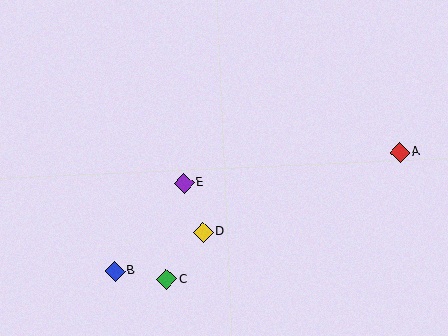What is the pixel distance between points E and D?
The distance between E and D is 53 pixels.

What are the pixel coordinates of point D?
Point D is at (203, 232).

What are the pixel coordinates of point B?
Point B is at (115, 271).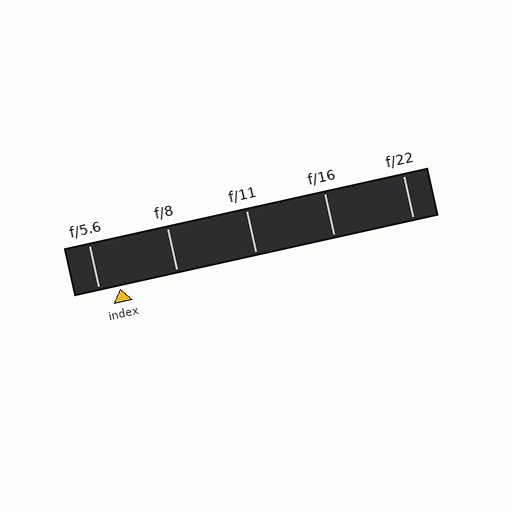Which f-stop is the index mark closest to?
The index mark is closest to f/5.6.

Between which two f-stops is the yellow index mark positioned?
The index mark is between f/5.6 and f/8.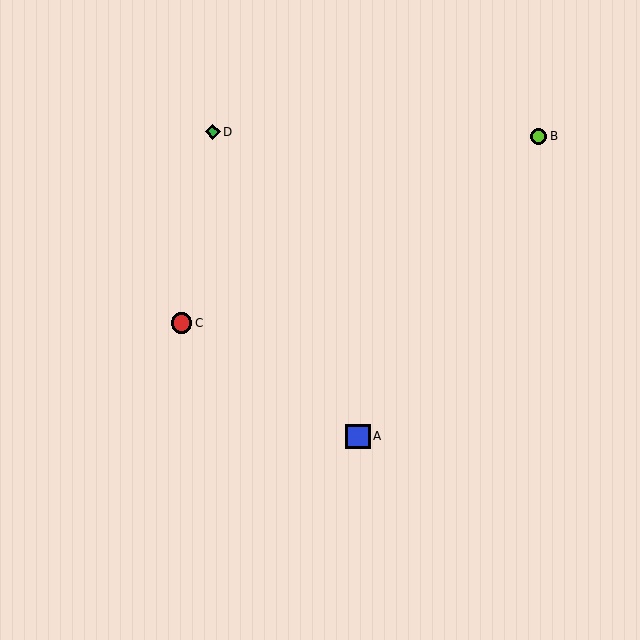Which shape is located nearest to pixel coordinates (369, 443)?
The blue square (labeled A) at (358, 436) is nearest to that location.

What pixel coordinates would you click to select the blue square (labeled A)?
Click at (358, 436) to select the blue square A.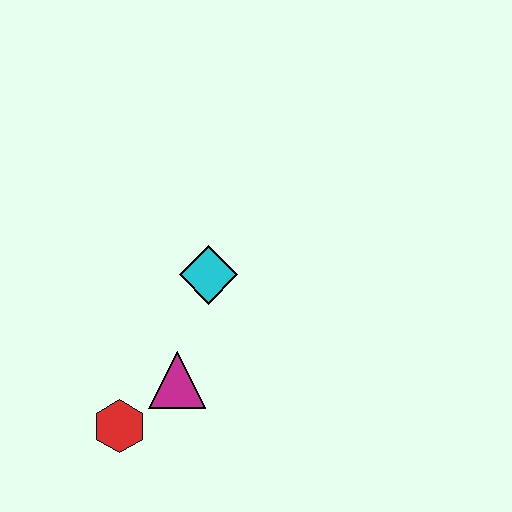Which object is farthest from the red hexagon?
The cyan diamond is farthest from the red hexagon.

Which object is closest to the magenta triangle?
The red hexagon is closest to the magenta triangle.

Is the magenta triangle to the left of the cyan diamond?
Yes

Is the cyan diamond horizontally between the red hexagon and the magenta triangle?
No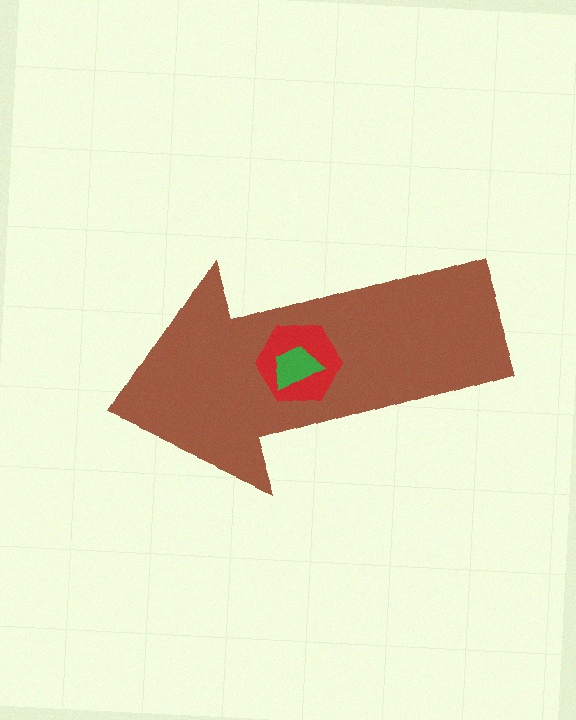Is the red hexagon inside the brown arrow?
Yes.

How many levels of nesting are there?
3.